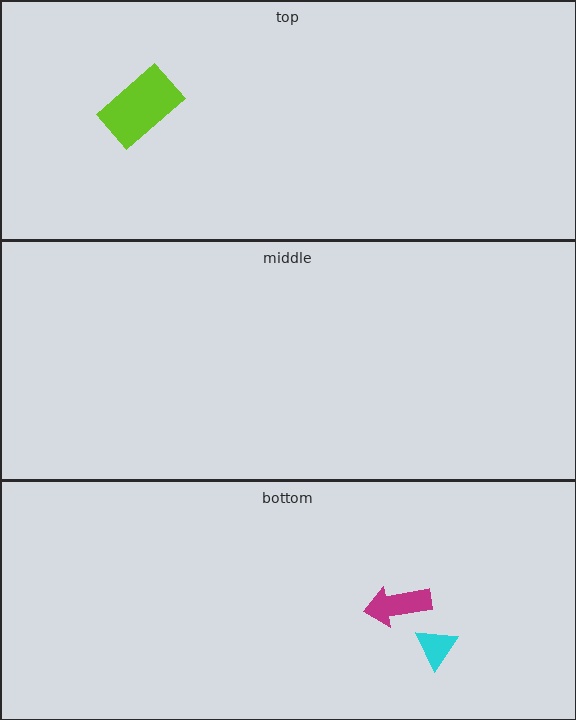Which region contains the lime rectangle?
The top region.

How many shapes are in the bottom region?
2.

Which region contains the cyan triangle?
The bottom region.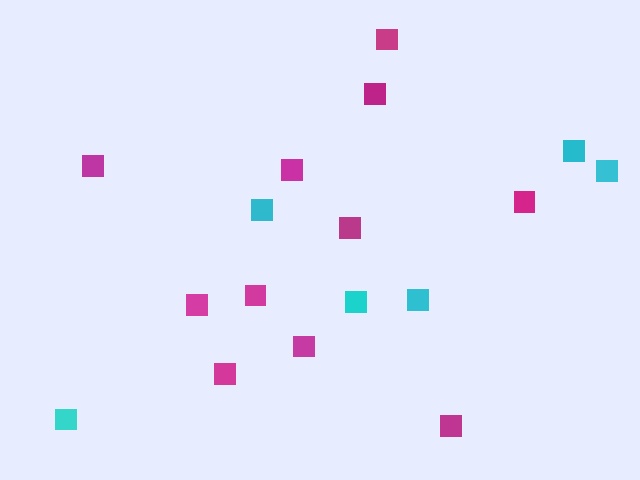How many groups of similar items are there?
There are 2 groups: one group of magenta squares (11) and one group of cyan squares (6).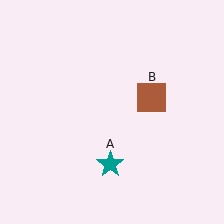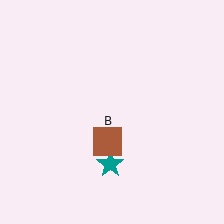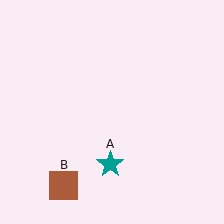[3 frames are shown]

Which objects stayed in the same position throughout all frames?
Teal star (object A) remained stationary.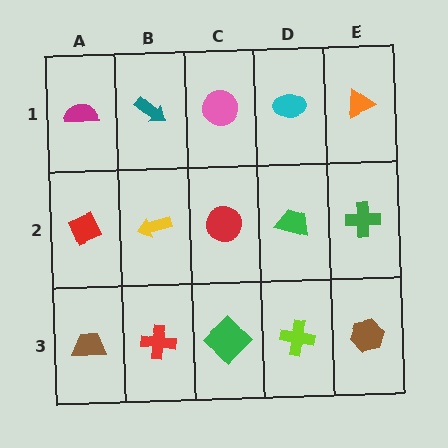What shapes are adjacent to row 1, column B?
A yellow arrow (row 2, column B), a magenta semicircle (row 1, column A), a pink circle (row 1, column C).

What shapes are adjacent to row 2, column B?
A teal arrow (row 1, column B), a red cross (row 3, column B), a red diamond (row 2, column A), a red circle (row 2, column C).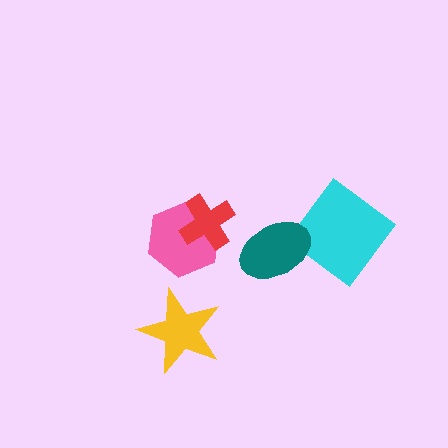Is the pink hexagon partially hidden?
Yes, it is partially covered by another shape.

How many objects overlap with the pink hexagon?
1 object overlaps with the pink hexagon.